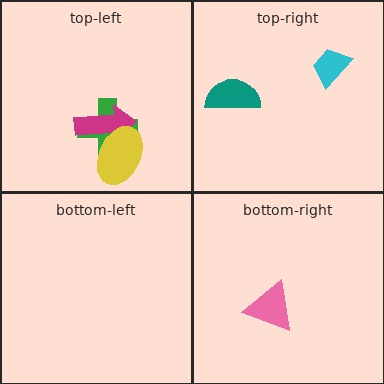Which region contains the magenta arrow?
The top-left region.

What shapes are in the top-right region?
The teal semicircle, the cyan trapezoid.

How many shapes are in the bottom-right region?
1.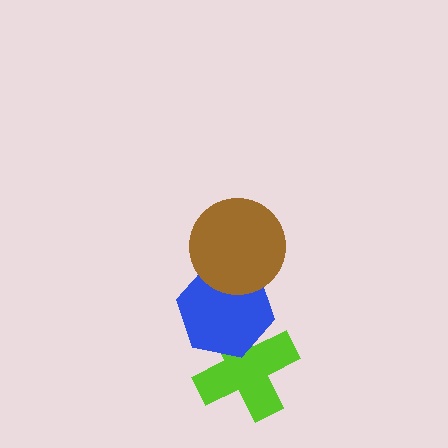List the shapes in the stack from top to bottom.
From top to bottom: the brown circle, the blue hexagon, the lime cross.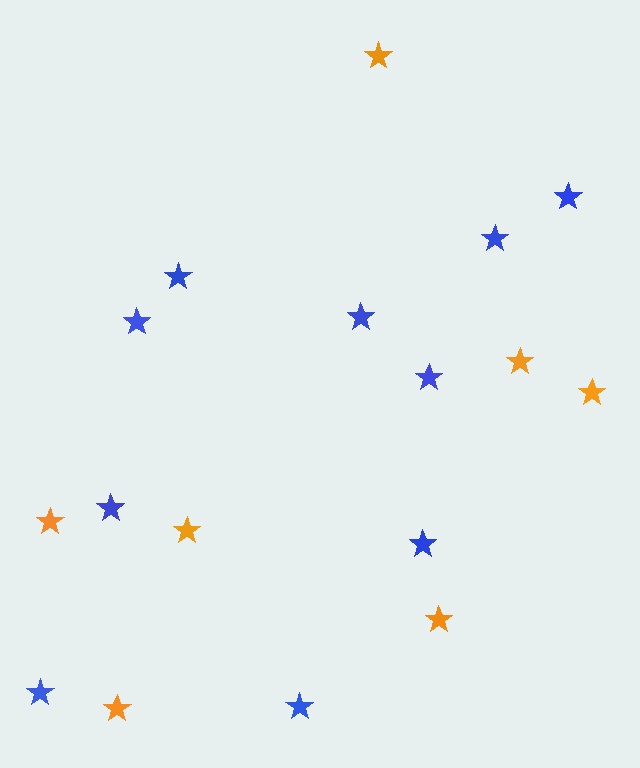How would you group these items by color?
There are 2 groups: one group of orange stars (7) and one group of blue stars (10).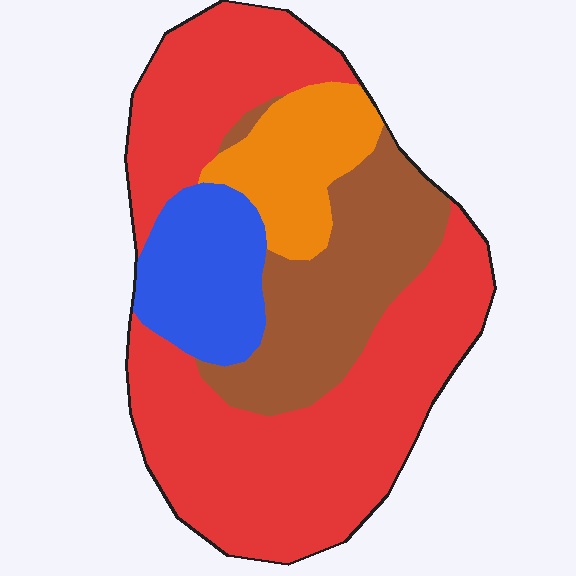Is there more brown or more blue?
Brown.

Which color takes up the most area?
Red, at roughly 55%.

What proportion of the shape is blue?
Blue takes up about one eighth (1/8) of the shape.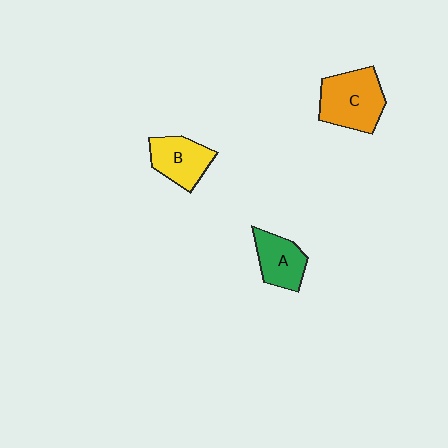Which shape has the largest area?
Shape C (orange).